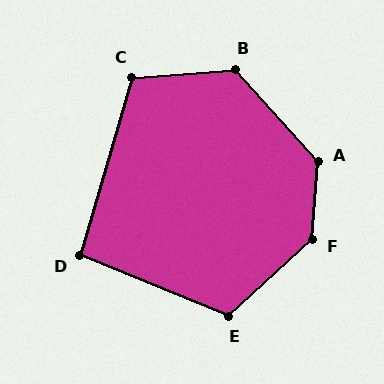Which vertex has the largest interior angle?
F, at approximately 136 degrees.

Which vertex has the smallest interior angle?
D, at approximately 96 degrees.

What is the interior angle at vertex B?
Approximately 128 degrees (obtuse).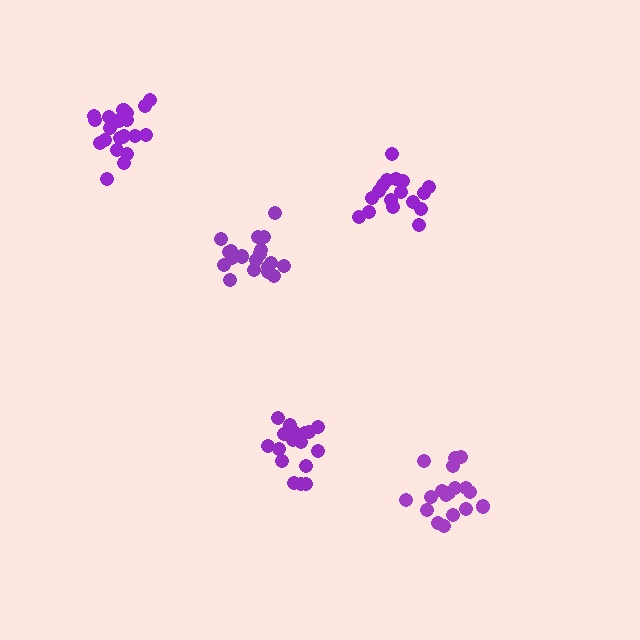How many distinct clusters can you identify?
There are 5 distinct clusters.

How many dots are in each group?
Group 1: 19 dots, Group 2: 17 dots, Group 3: 18 dots, Group 4: 18 dots, Group 5: 21 dots (93 total).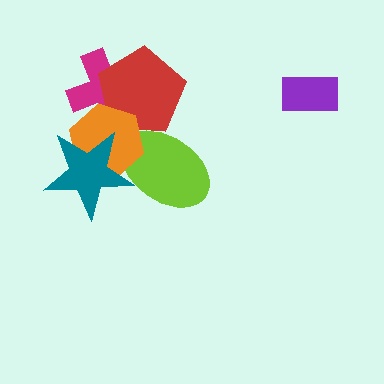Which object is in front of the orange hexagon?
The teal star is in front of the orange hexagon.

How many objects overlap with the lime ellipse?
3 objects overlap with the lime ellipse.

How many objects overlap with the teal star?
2 objects overlap with the teal star.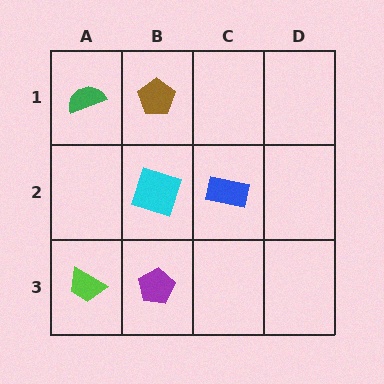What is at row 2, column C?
A blue rectangle.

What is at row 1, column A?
A green semicircle.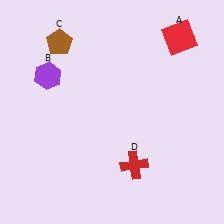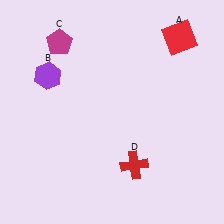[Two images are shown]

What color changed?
The pentagon (C) changed from brown in Image 1 to magenta in Image 2.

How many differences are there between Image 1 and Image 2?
There is 1 difference between the two images.